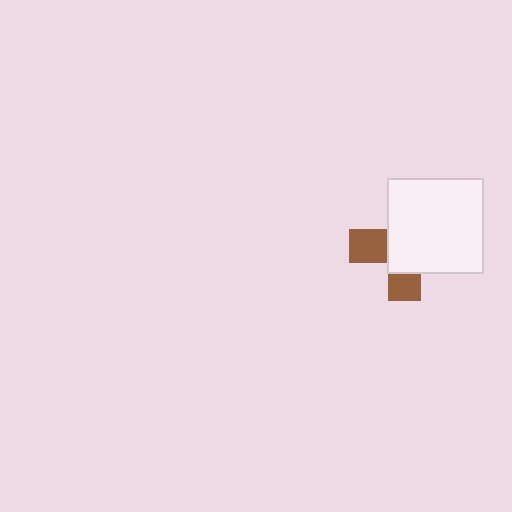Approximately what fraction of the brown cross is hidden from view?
Roughly 65% of the brown cross is hidden behind the white square.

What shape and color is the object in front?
The object in front is a white square.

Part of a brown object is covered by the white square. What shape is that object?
It is a cross.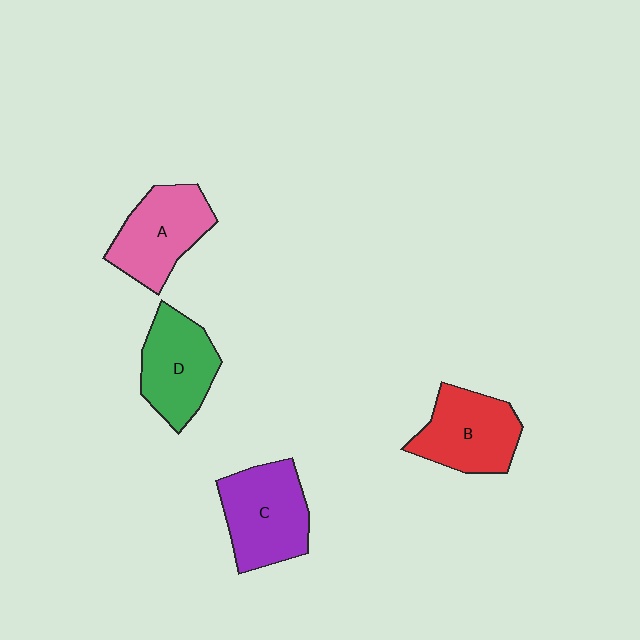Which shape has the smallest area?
Shape D (green).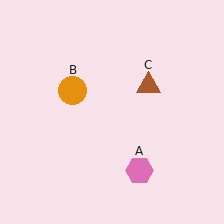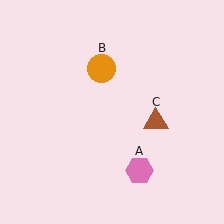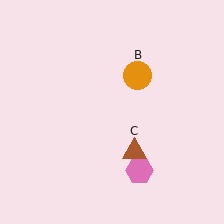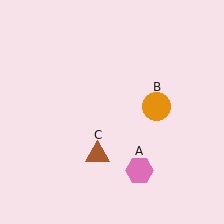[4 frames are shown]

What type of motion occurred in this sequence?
The orange circle (object B), brown triangle (object C) rotated clockwise around the center of the scene.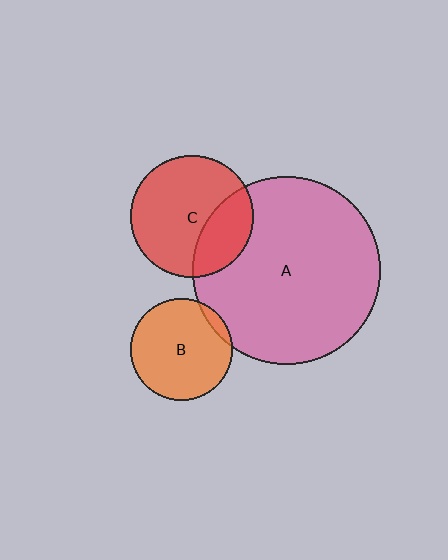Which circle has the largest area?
Circle A (pink).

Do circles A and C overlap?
Yes.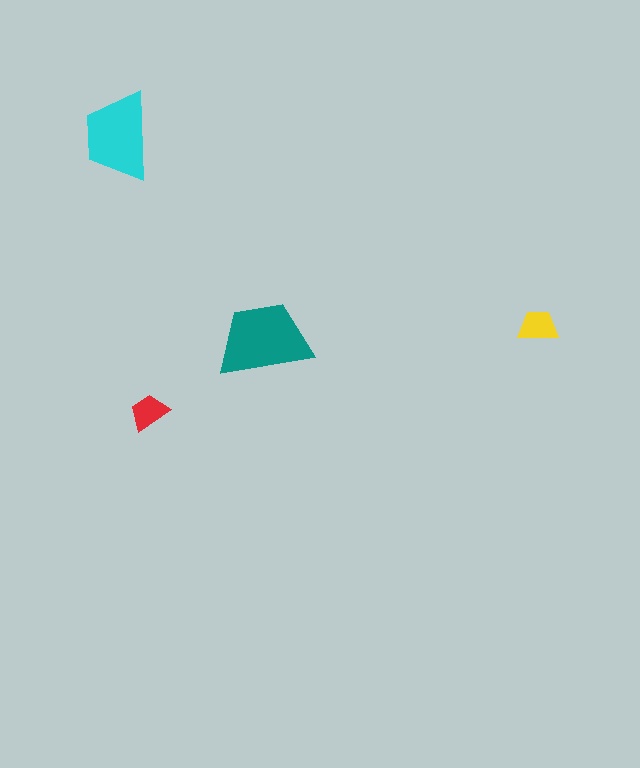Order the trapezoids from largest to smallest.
the teal one, the cyan one, the yellow one, the red one.